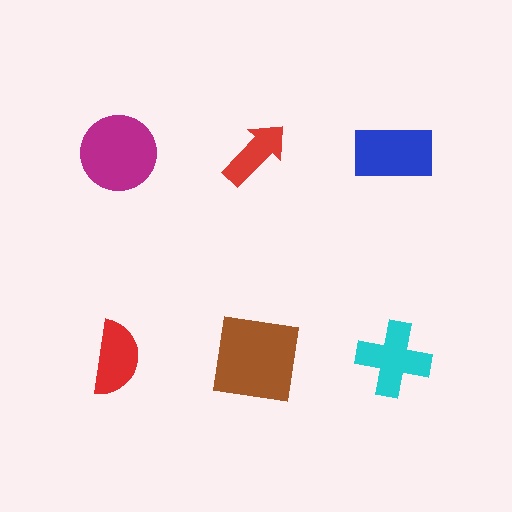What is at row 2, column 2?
A brown square.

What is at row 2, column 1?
A red semicircle.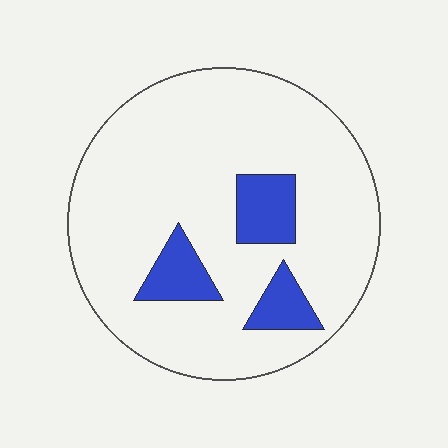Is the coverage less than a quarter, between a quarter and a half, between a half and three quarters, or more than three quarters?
Less than a quarter.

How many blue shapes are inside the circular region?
3.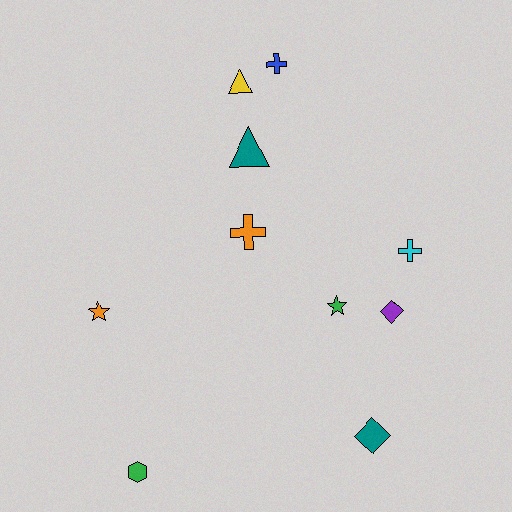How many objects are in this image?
There are 10 objects.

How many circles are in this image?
There are no circles.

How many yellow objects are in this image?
There is 1 yellow object.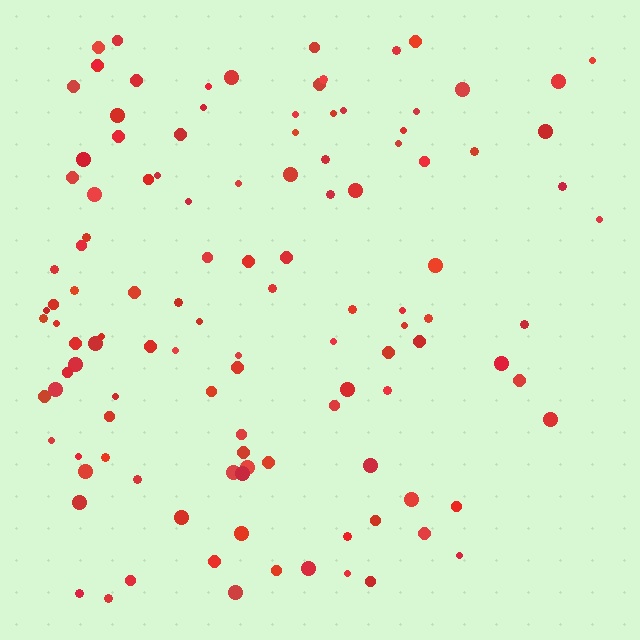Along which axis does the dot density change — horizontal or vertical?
Horizontal.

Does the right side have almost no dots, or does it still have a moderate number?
Still a moderate number, just noticeably fewer than the left.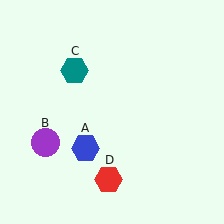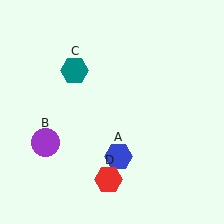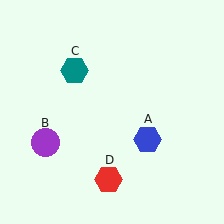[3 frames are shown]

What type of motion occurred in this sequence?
The blue hexagon (object A) rotated counterclockwise around the center of the scene.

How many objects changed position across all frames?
1 object changed position: blue hexagon (object A).